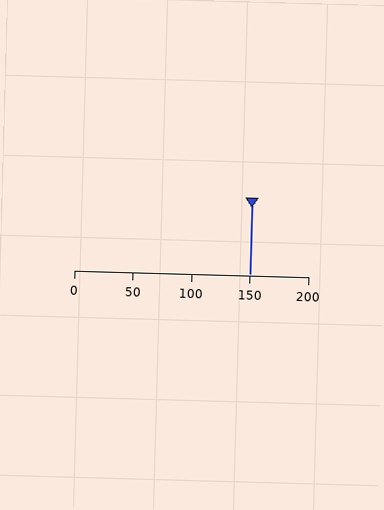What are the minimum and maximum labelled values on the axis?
The axis runs from 0 to 200.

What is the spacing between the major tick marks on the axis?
The major ticks are spaced 50 apart.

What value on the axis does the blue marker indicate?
The marker indicates approximately 150.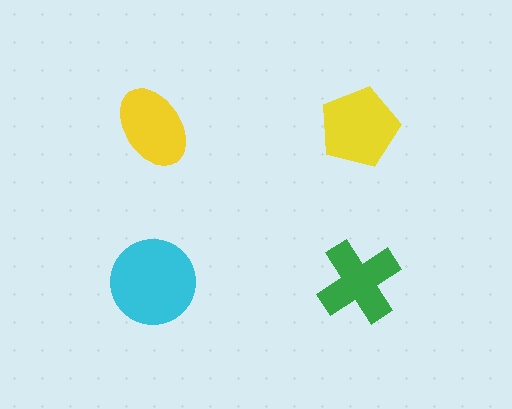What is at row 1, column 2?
A yellow pentagon.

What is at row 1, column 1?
A yellow ellipse.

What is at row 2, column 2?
A green cross.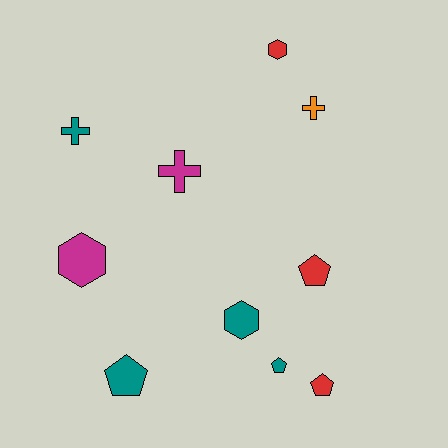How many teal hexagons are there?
There is 1 teal hexagon.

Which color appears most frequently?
Teal, with 4 objects.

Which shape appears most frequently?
Pentagon, with 4 objects.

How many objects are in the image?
There are 10 objects.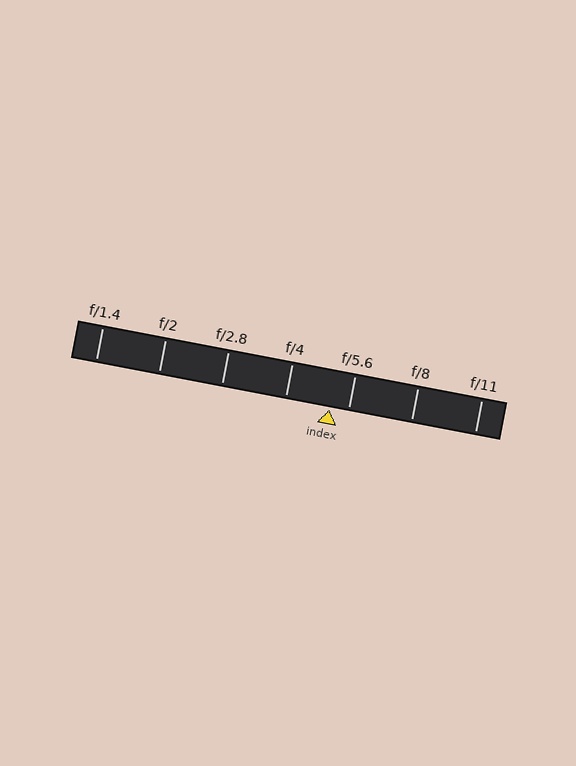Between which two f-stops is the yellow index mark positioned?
The index mark is between f/4 and f/5.6.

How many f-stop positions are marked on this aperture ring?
There are 7 f-stop positions marked.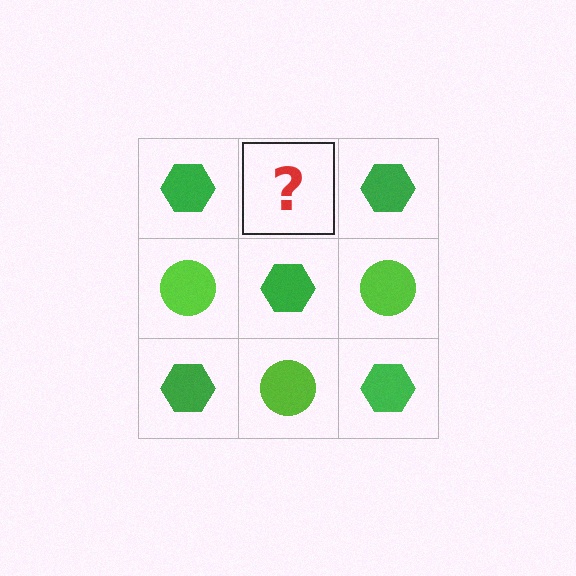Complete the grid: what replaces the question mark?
The question mark should be replaced with a lime circle.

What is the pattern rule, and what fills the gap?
The rule is that it alternates green hexagon and lime circle in a checkerboard pattern. The gap should be filled with a lime circle.